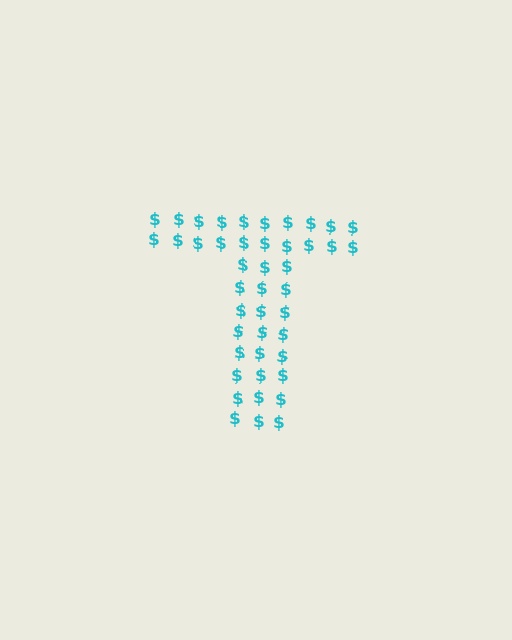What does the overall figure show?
The overall figure shows the letter T.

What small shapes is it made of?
It is made of small dollar signs.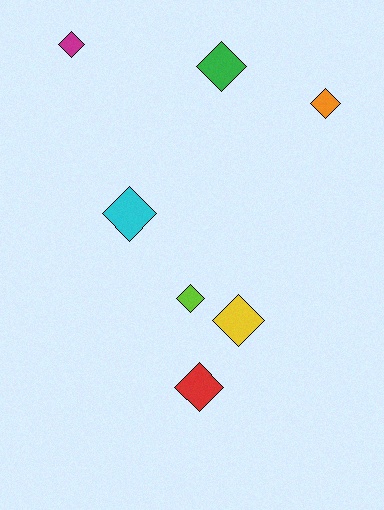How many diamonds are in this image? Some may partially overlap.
There are 7 diamonds.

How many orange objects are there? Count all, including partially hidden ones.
There is 1 orange object.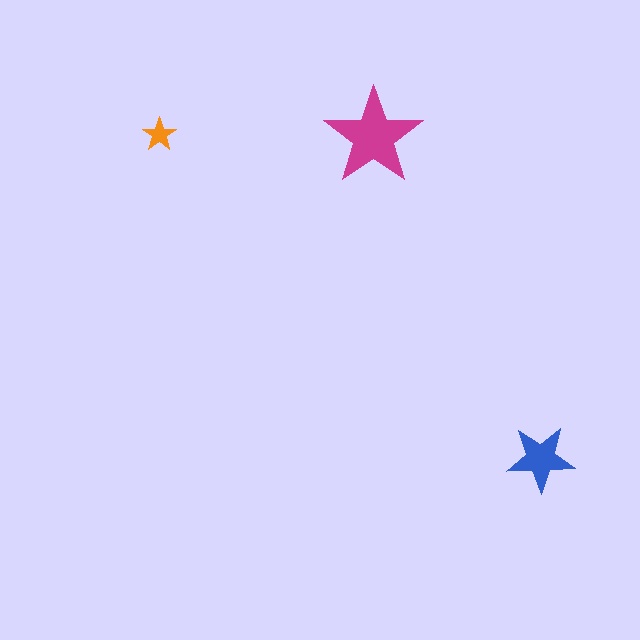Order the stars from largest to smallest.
the magenta one, the blue one, the orange one.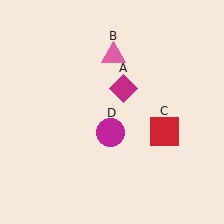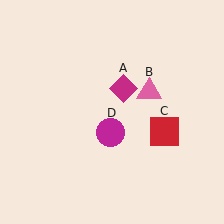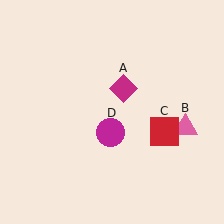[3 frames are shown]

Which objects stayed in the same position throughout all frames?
Magenta diamond (object A) and red square (object C) and magenta circle (object D) remained stationary.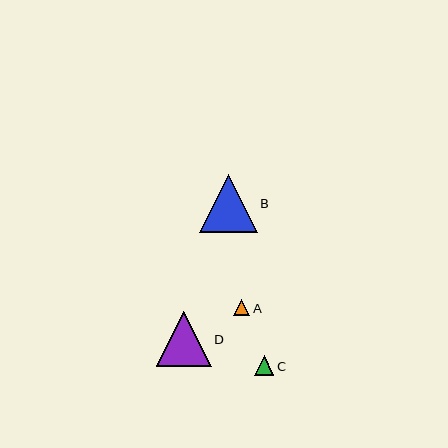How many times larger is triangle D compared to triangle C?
Triangle D is approximately 2.9 times the size of triangle C.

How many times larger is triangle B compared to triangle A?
Triangle B is approximately 3.6 times the size of triangle A.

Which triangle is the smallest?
Triangle A is the smallest with a size of approximately 16 pixels.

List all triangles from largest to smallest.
From largest to smallest: B, D, C, A.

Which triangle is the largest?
Triangle B is the largest with a size of approximately 58 pixels.